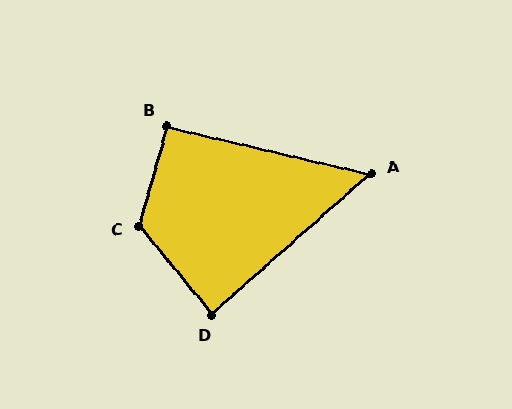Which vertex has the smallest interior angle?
A, at approximately 55 degrees.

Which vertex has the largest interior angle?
C, at approximately 125 degrees.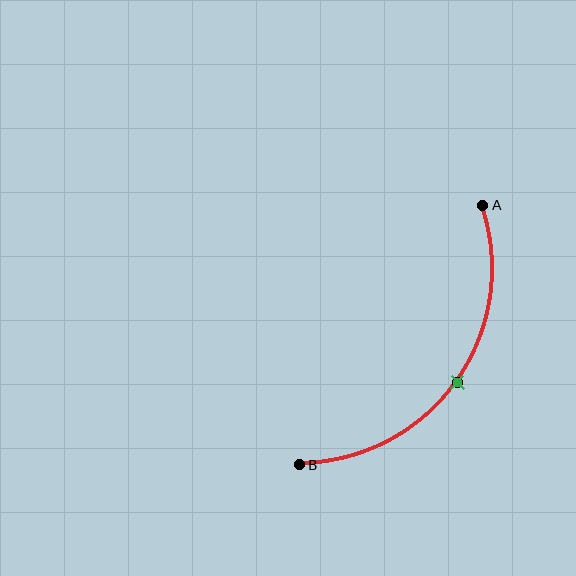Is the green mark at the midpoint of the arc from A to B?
Yes. The green mark lies on the arc at equal arc-length from both A and B — it is the arc midpoint.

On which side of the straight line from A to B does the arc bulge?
The arc bulges below and to the right of the straight line connecting A and B.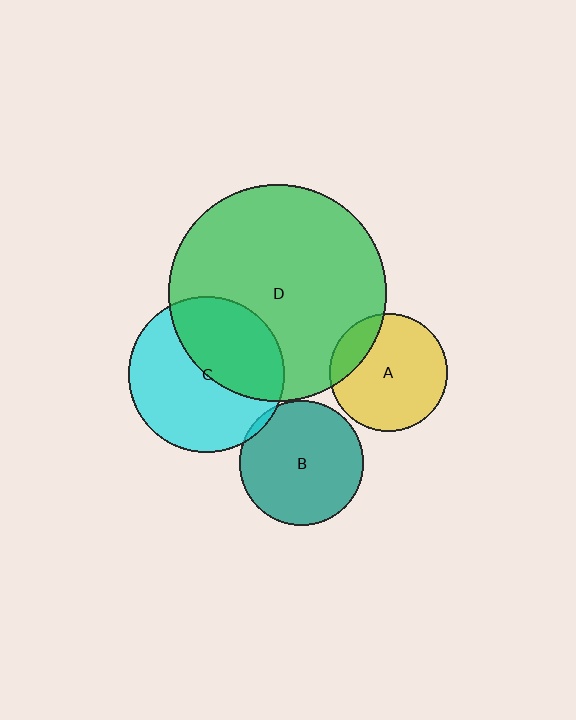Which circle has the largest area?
Circle D (green).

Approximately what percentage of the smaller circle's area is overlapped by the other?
Approximately 5%.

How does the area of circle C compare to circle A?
Approximately 1.8 times.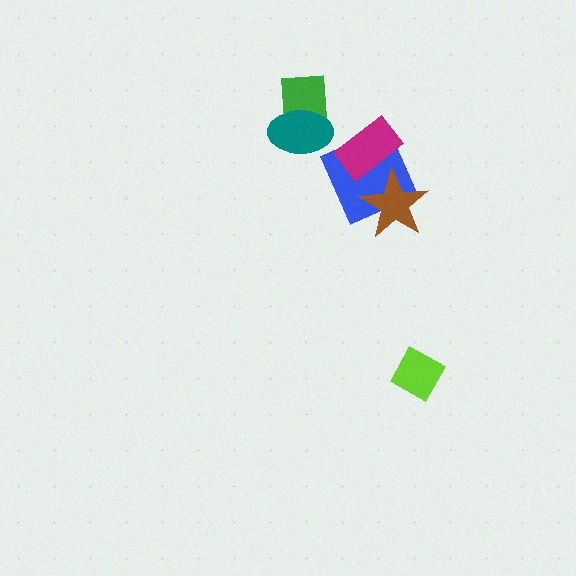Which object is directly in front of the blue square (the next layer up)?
The magenta rectangle is directly in front of the blue square.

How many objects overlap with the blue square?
2 objects overlap with the blue square.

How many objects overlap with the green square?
1 object overlaps with the green square.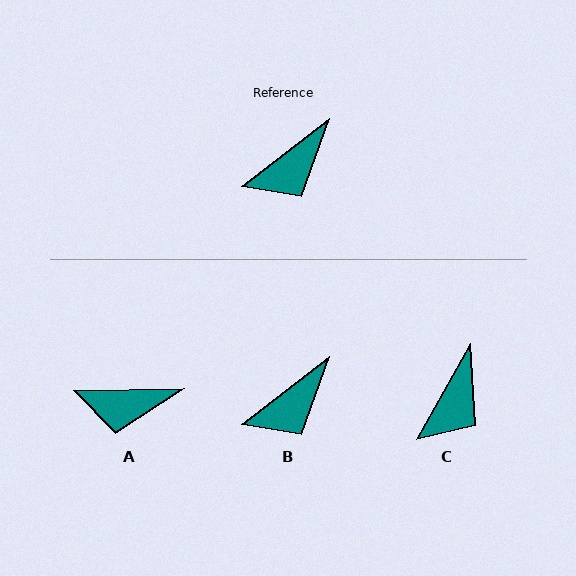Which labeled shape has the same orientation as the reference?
B.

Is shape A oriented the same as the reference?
No, it is off by about 37 degrees.